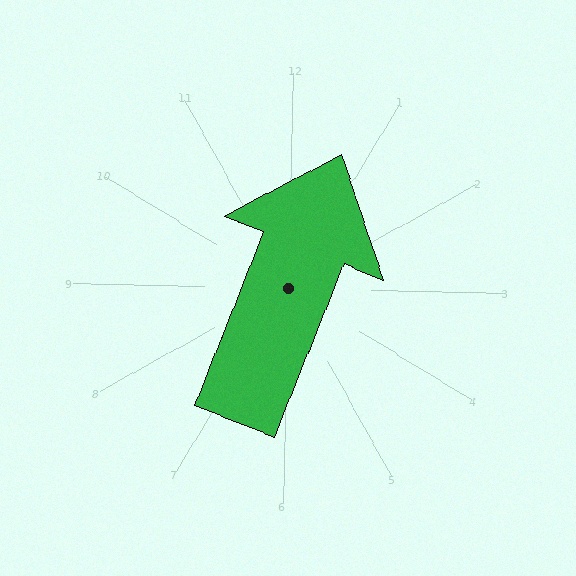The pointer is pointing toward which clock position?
Roughly 1 o'clock.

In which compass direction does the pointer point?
North.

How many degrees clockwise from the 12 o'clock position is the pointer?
Approximately 21 degrees.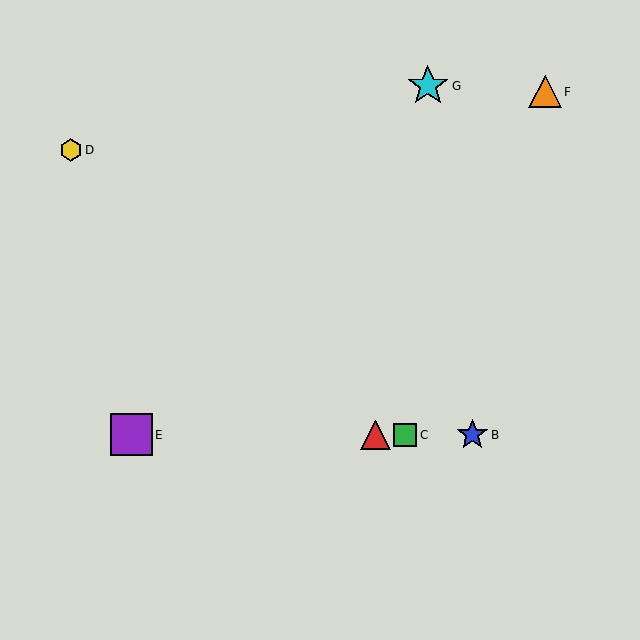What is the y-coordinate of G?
Object G is at y≈86.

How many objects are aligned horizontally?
4 objects (A, B, C, E) are aligned horizontally.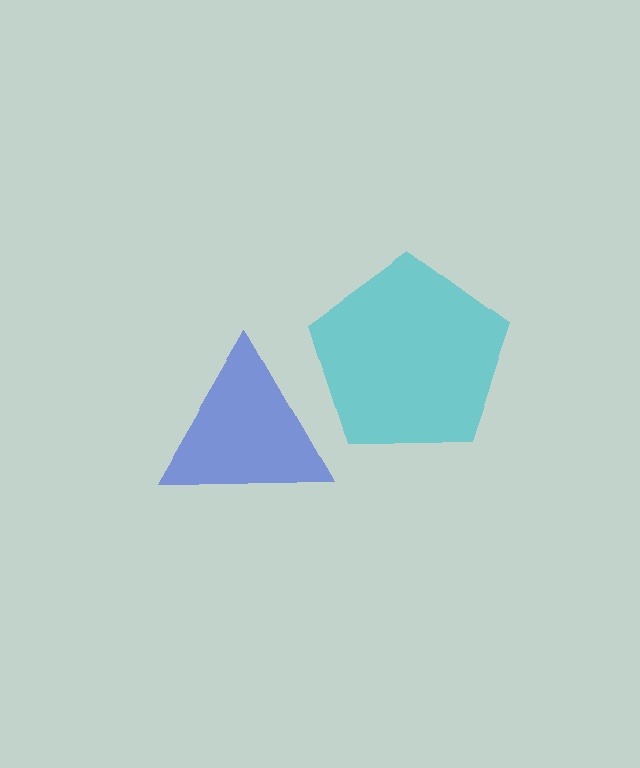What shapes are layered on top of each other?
The layered shapes are: a cyan pentagon, a blue triangle.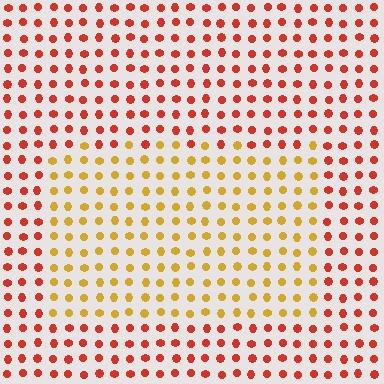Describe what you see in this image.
The image is filled with small red elements in a uniform arrangement. A rectangle-shaped region is visible where the elements are tinted to a slightly different hue, forming a subtle color boundary.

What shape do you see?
I see a rectangle.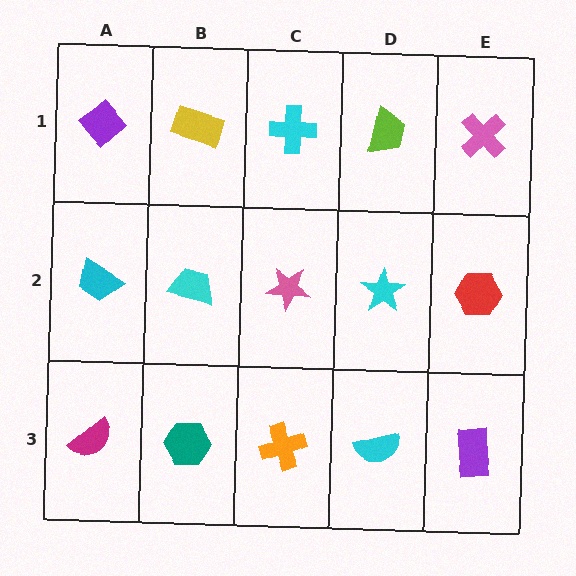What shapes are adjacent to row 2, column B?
A yellow rectangle (row 1, column B), a teal hexagon (row 3, column B), a cyan trapezoid (row 2, column A), a pink star (row 2, column C).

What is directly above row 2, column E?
A pink cross.